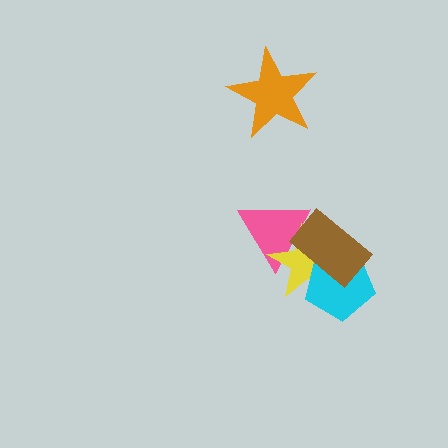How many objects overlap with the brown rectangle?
3 objects overlap with the brown rectangle.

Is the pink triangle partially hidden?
Yes, it is partially covered by another shape.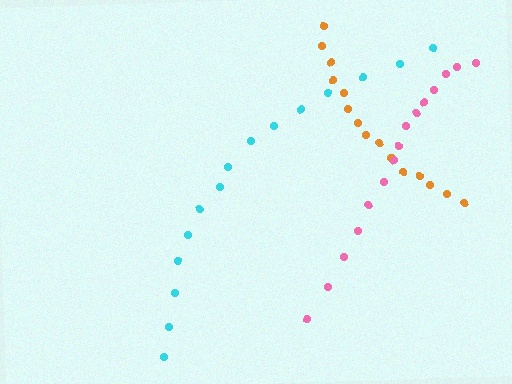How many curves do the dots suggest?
There are 3 distinct paths.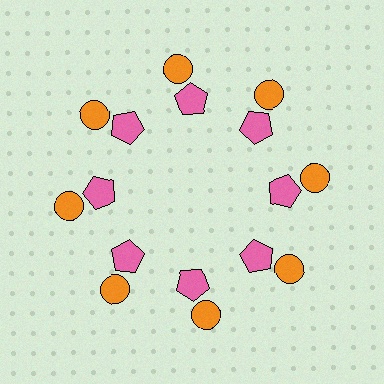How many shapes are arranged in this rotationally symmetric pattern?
There are 16 shapes, arranged in 8 groups of 2.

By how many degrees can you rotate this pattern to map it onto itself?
The pattern maps onto itself every 45 degrees of rotation.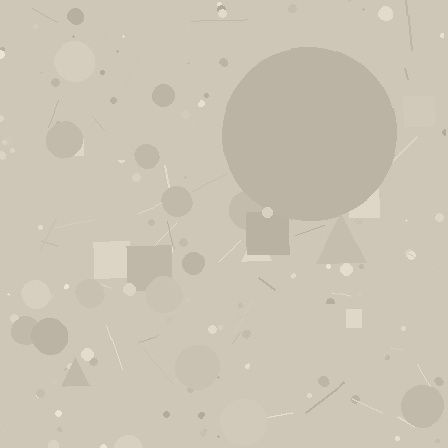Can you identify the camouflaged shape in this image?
The camouflaged shape is a circle.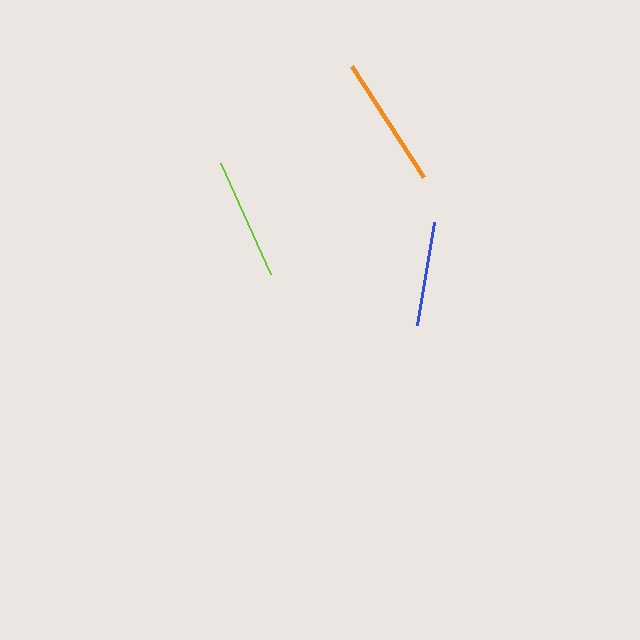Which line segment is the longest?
The orange line is the longest at approximately 132 pixels.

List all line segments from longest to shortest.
From longest to shortest: orange, lime, blue.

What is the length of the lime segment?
The lime segment is approximately 122 pixels long.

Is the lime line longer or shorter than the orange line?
The orange line is longer than the lime line.